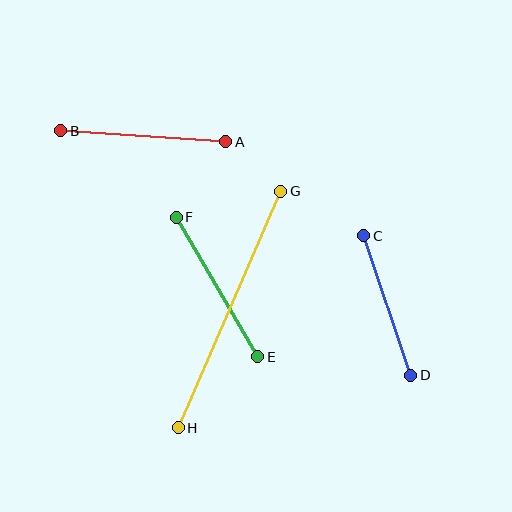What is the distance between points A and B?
The distance is approximately 165 pixels.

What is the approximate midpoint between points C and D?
The midpoint is at approximately (387, 305) pixels.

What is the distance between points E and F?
The distance is approximately 161 pixels.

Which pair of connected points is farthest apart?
Points G and H are farthest apart.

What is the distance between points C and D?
The distance is approximately 147 pixels.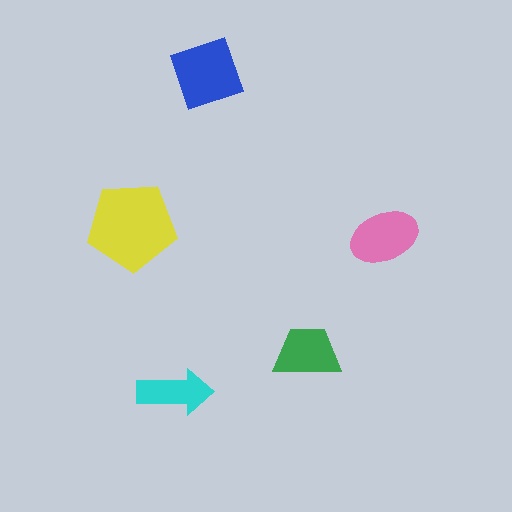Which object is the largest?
The yellow pentagon.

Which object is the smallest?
The cyan arrow.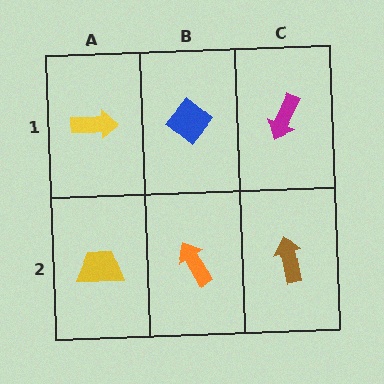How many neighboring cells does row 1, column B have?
3.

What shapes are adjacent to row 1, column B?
An orange arrow (row 2, column B), a yellow arrow (row 1, column A), a magenta arrow (row 1, column C).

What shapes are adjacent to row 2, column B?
A blue diamond (row 1, column B), a yellow trapezoid (row 2, column A), a brown arrow (row 2, column C).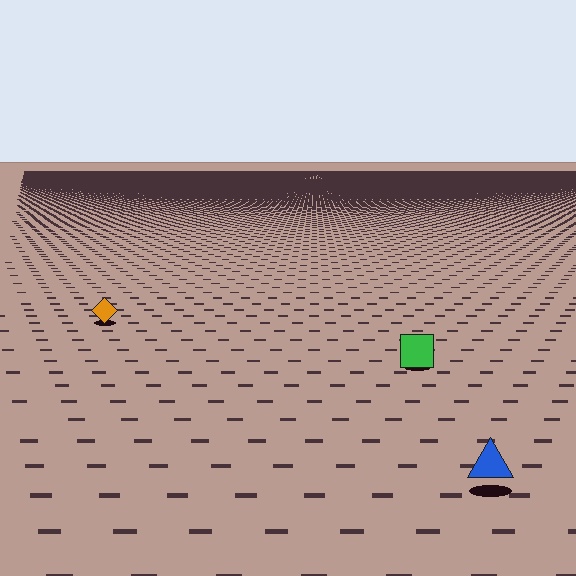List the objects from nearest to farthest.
From nearest to farthest: the blue triangle, the green square, the orange diamond.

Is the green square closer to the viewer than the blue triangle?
No. The blue triangle is closer — you can tell from the texture gradient: the ground texture is coarser near it.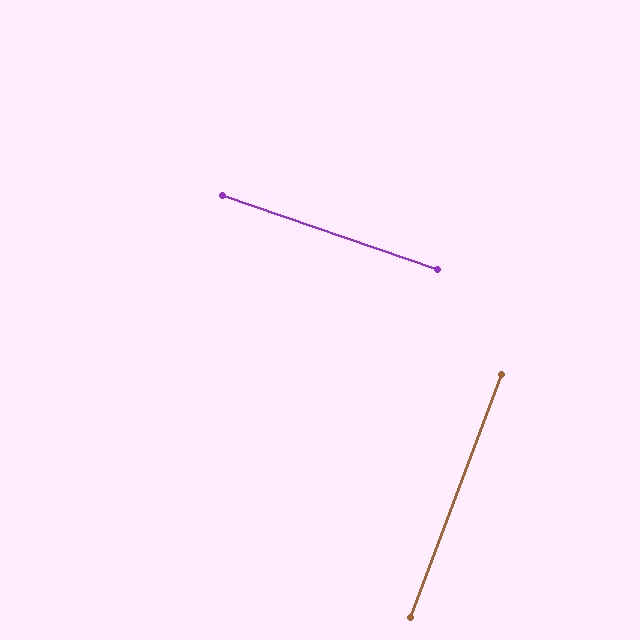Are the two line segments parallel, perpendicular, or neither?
Perpendicular — they meet at approximately 88°.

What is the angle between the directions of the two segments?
Approximately 88 degrees.